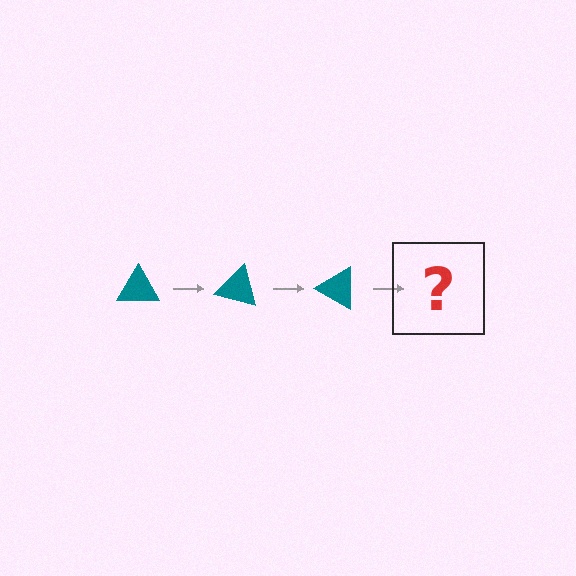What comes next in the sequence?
The next element should be a teal triangle rotated 45 degrees.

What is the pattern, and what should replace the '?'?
The pattern is that the triangle rotates 15 degrees each step. The '?' should be a teal triangle rotated 45 degrees.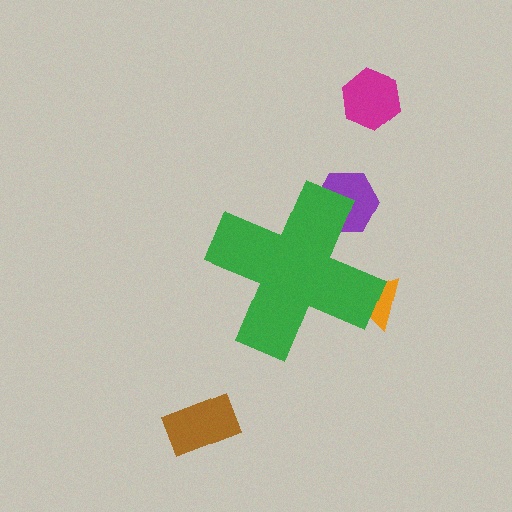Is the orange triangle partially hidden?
Yes, the orange triangle is partially hidden behind the green cross.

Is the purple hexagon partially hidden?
Yes, the purple hexagon is partially hidden behind the green cross.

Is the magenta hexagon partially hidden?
No, the magenta hexagon is fully visible.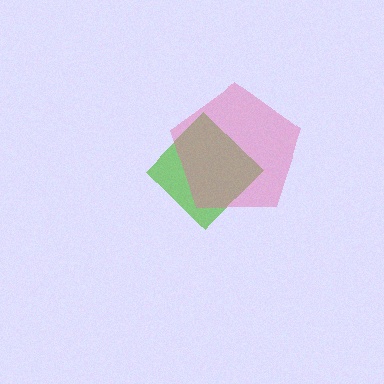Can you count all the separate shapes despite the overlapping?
Yes, there are 2 separate shapes.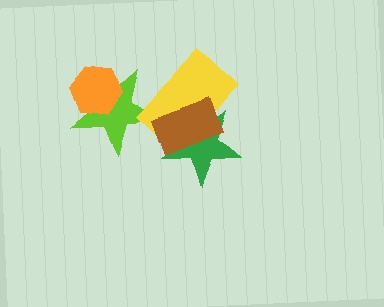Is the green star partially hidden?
Yes, it is partially covered by another shape.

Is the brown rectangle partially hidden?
No, no other shape covers it.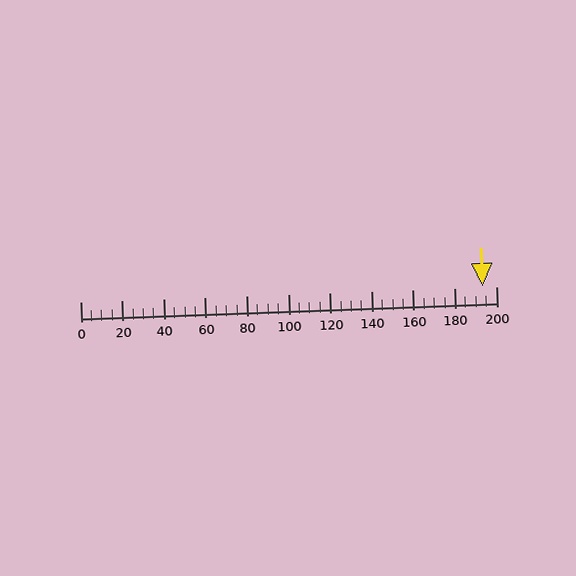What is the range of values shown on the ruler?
The ruler shows values from 0 to 200.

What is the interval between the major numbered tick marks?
The major tick marks are spaced 20 units apart.